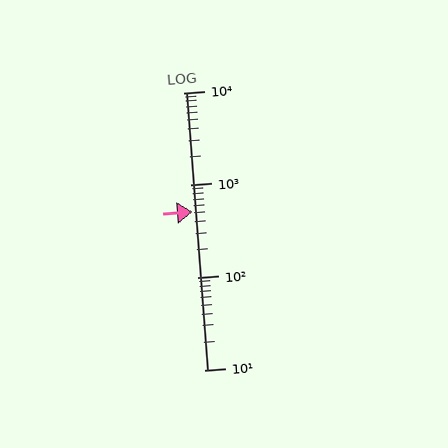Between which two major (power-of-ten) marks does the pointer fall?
The pointer is between 100 and 1000.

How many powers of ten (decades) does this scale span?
The scale spans 3 decades, from 10 to 10000.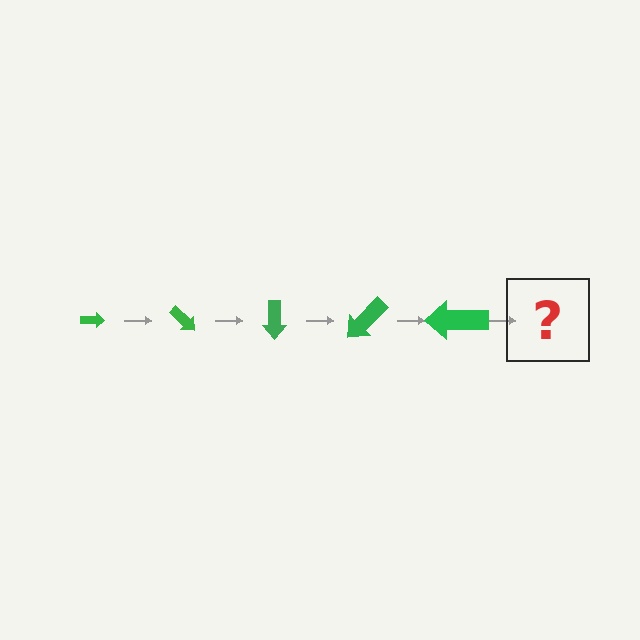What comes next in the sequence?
The next element should be an arrow, larger than the previous one and rotated 225 degrees from the start.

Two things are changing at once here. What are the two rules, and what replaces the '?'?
The two rules are that the arrow grows larger each step and it rotates 45 degrees each step. The '?' should be an arrow, larger than the previous one and rotated 225 degrees from the start.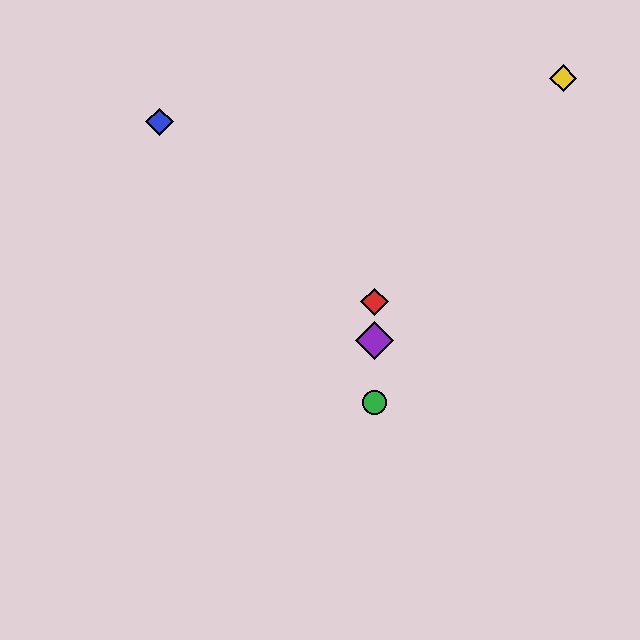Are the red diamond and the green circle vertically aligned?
Yes, both are at x≈374.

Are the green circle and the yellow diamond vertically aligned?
No, the green circle is at x≈374 and the yellow diamond is at x≈563.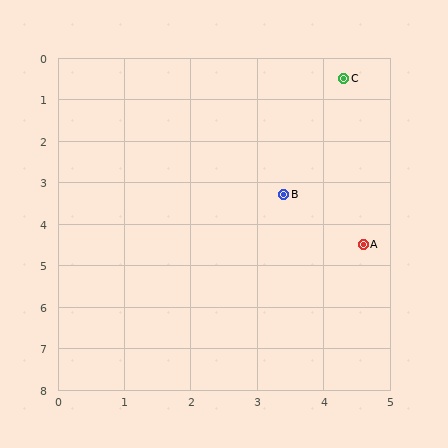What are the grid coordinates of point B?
Point B is at approximately (3.4, 3.3).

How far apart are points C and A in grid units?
Points C and A are about 4.0 grid units apart.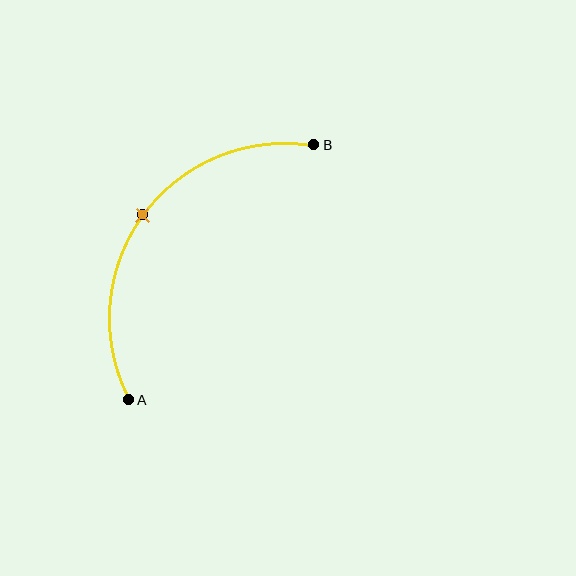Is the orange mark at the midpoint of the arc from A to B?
Yes. The orange mark lies on the arc at equal arc-length from both A and B — it is the arc midpoint.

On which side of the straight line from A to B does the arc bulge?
The arc bulges above and to the left of the straight line connecting A and B.